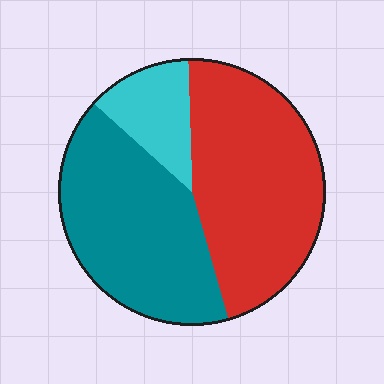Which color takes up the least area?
Cyan, at roughly 15%.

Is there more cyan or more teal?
Teal.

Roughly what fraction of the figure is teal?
Teal covers 41% of the figure.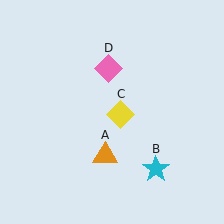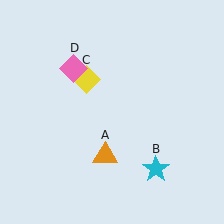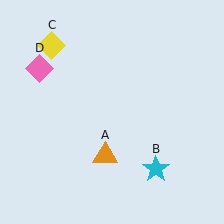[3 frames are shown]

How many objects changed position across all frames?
2 objects changed position: yellow diamond (object C), pink diamond (object D).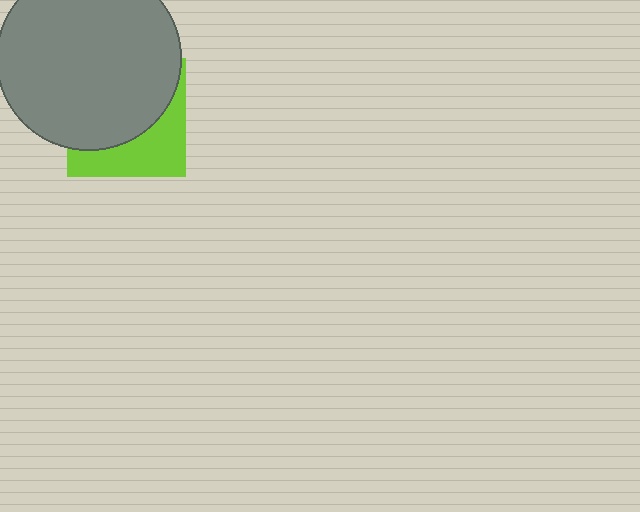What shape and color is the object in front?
The object in front is a gray circle.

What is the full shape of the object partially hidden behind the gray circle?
The partially hidden object is a lime square.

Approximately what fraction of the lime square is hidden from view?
Roughly 62% of the lime square is hidden behind the gray circle.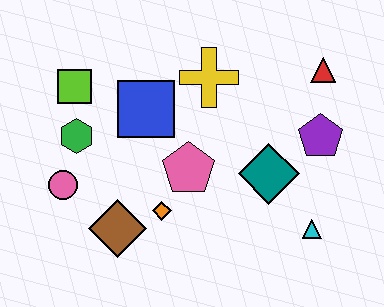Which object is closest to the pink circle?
The green hexagon is closest to the pink circle.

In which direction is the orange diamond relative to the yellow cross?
The orange diamond is below the yellow cross.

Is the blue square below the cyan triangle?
No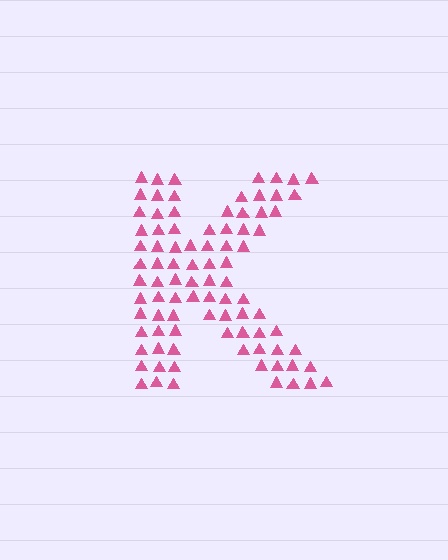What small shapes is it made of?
It is made of small triangles.